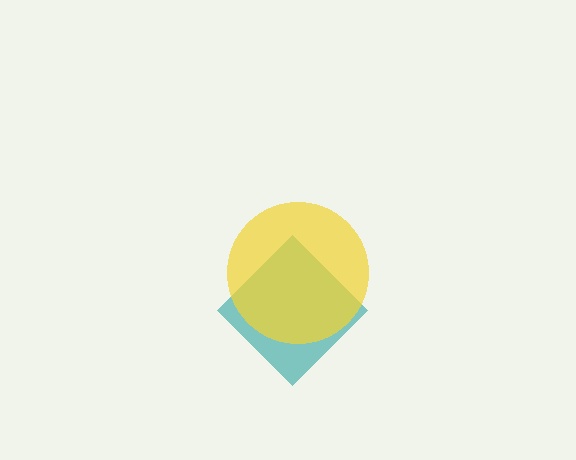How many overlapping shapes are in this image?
There are 2 overlapping shapes in the image.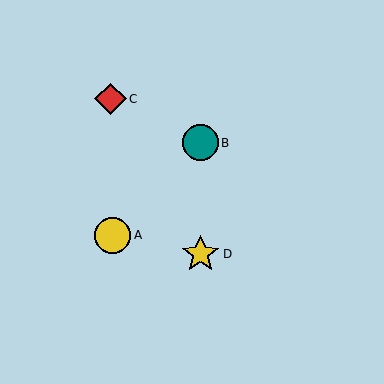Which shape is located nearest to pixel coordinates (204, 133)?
The teal circle (labeled B) at (200, 143) is nearest to that location.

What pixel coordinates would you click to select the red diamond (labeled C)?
Click at (110, 99) to select the red diamond C.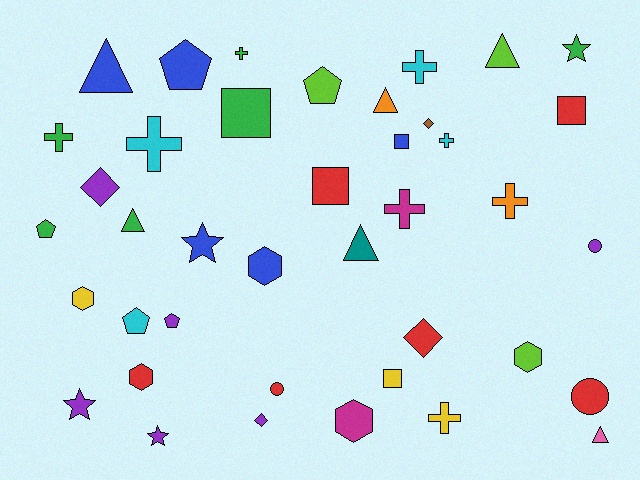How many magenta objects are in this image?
There are 2 magenta objects.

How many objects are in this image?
There are 40 objects.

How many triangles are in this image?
There are 6 triangles.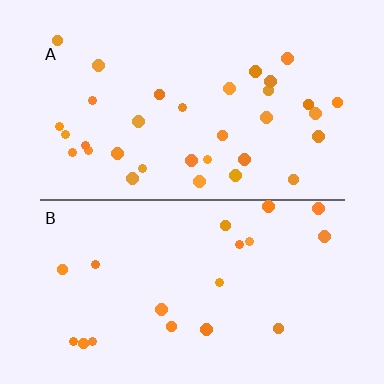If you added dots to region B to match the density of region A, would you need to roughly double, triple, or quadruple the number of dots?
Approximately double.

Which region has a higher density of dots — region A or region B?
A (the top).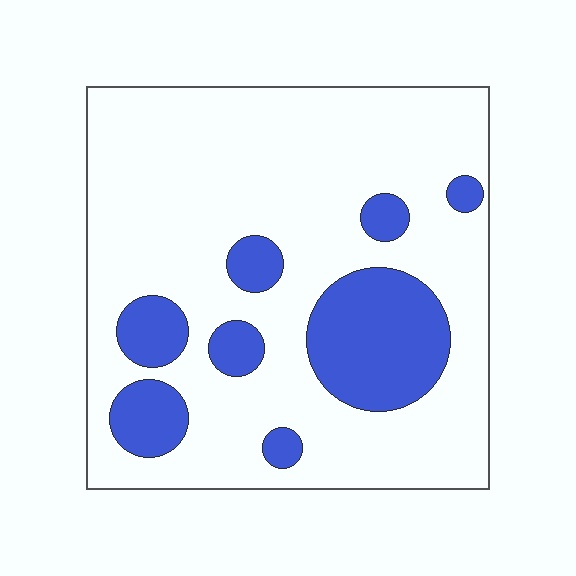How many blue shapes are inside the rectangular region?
8.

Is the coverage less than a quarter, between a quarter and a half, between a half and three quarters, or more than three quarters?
Less than a quarter.